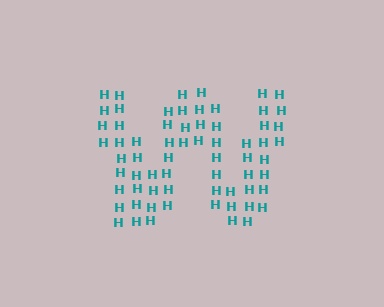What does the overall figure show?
The overall figure shows the letter W.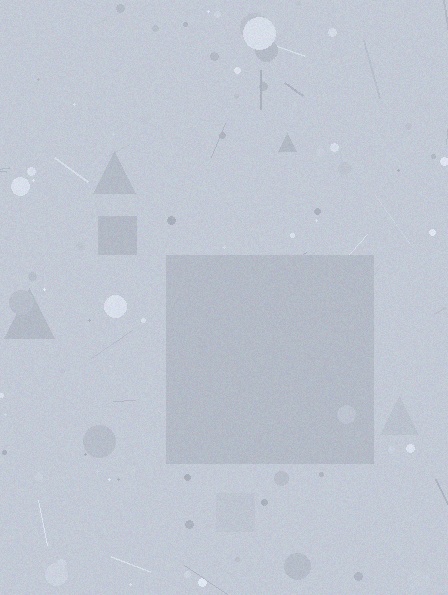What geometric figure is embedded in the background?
A square is embedded in the background.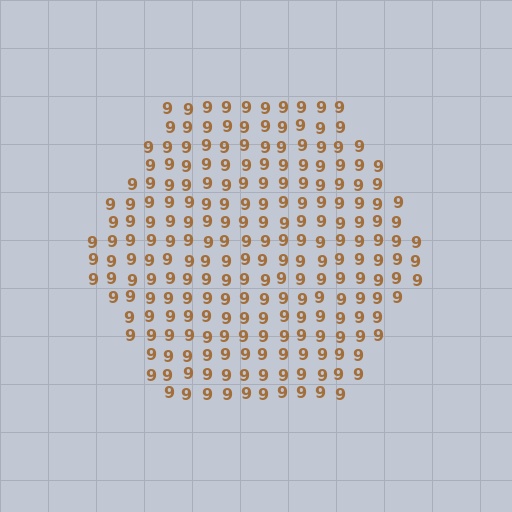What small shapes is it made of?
It is made of small digit 9's.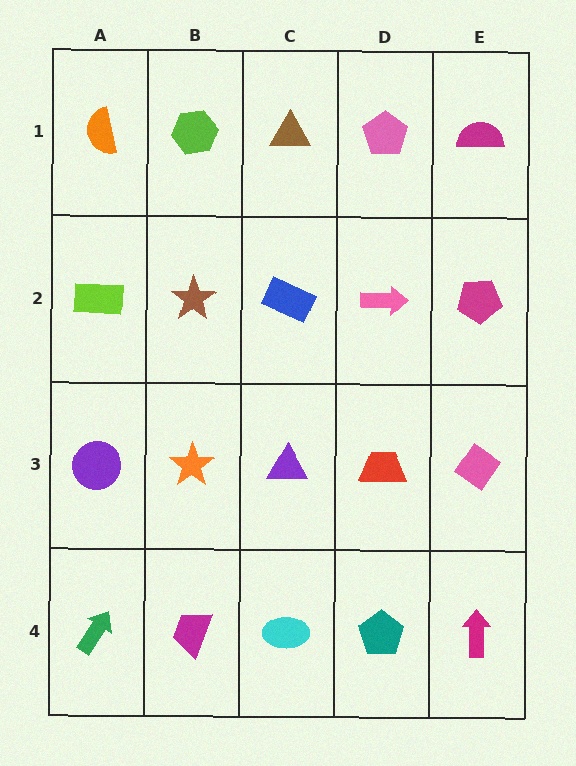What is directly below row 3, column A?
A green arrow.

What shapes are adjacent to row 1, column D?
A pink arrow (row 2, column D), a brown triangle (row 1, column C), a magenta semicircle (row 1, column E).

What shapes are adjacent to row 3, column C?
A blue rectangle (row 2, column C), a cyan ellipse (row 4, column C), an orange star (row 3, column B), a red trapezoid (row 3, column D).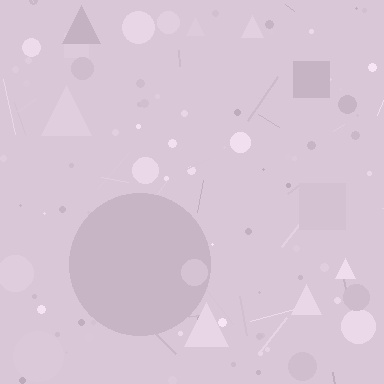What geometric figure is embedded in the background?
A circle is embedded in the background.